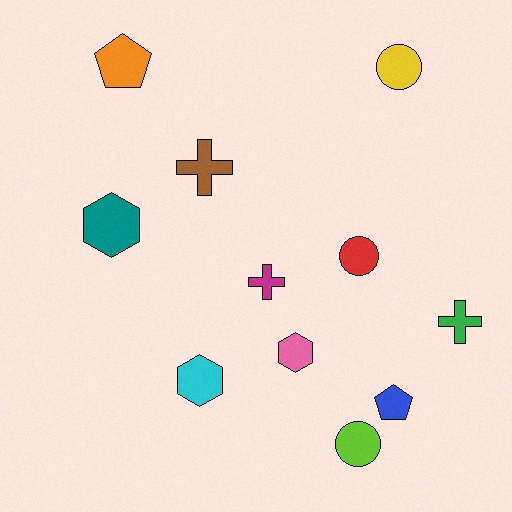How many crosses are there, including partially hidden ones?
There are 3 crosses.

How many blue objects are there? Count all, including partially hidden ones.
There is 1 blue object.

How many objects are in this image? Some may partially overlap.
There are 11 objects.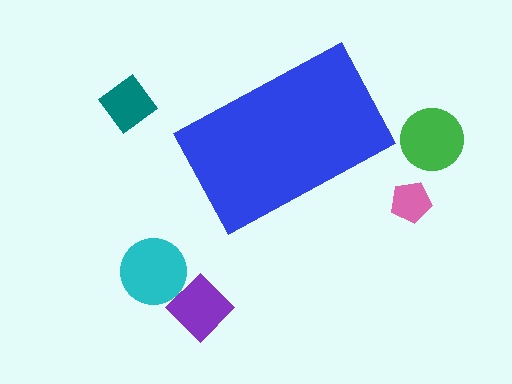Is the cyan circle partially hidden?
No, the cyan circle is fully visible.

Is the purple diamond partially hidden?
No, the purple diamond is fully visible.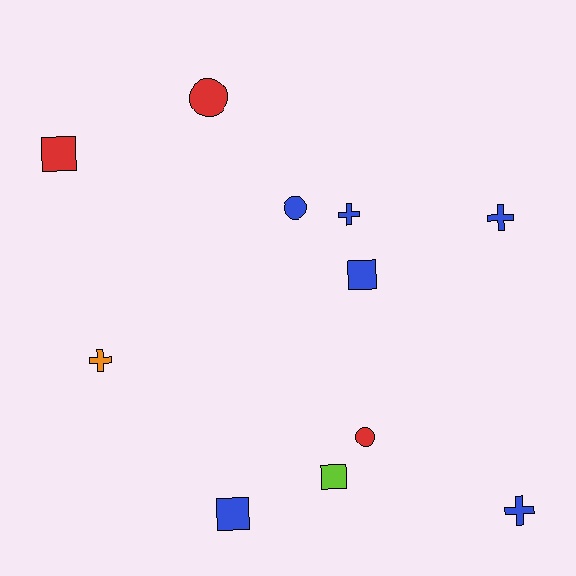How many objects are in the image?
There are 11 objects.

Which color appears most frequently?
Blue, with 6 objects.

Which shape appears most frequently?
Cross, with 4 objects.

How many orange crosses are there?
There is 1 orange cross.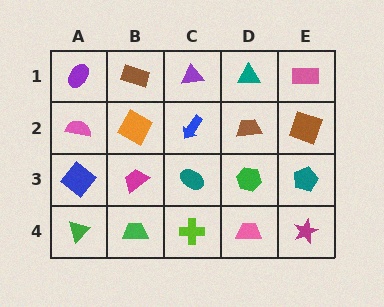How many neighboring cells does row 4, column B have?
3.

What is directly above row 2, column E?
A pink rectangle.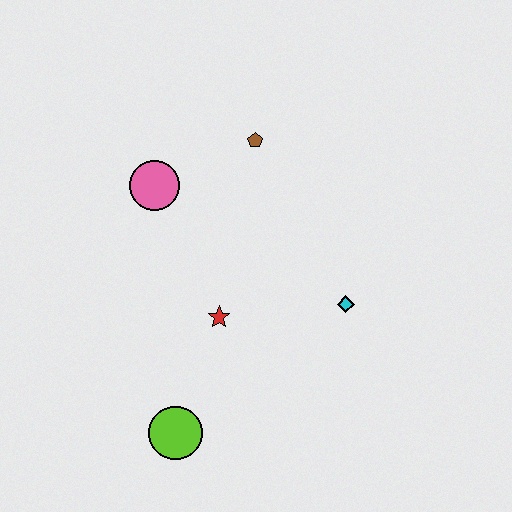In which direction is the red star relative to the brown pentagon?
The red star is below the brown pentagon.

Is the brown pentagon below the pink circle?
No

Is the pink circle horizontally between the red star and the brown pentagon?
No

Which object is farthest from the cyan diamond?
The pink circle is farthest from the cyan diamond.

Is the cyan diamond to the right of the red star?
Yes